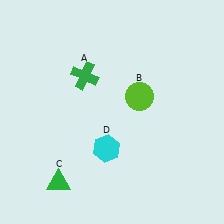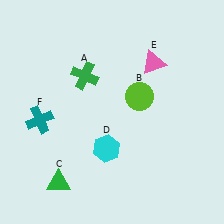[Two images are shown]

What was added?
A pink triangle (E), a teal cross (F) were added in Image 2.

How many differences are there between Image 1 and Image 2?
There are 2 differences between the two images.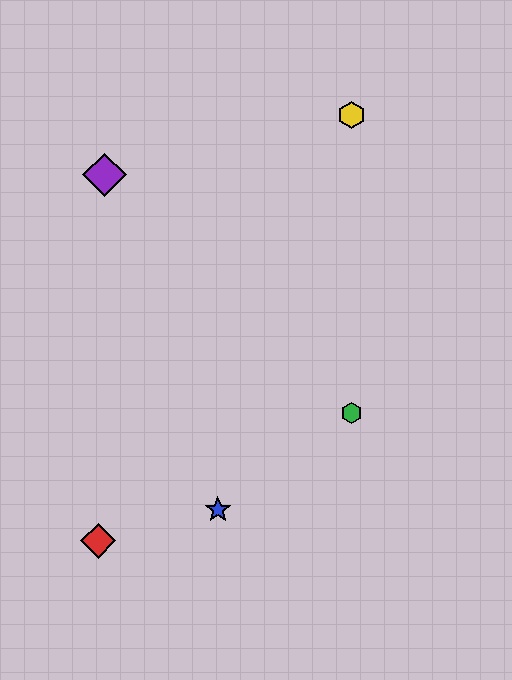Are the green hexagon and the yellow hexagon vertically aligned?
Yes, both are at x≈352.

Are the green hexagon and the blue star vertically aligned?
No, the green hexagon is at x≈352 and the blue star is at x≈218.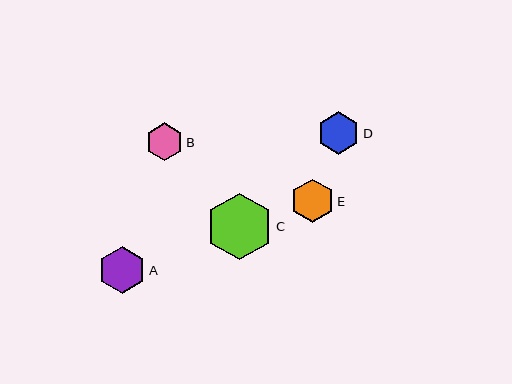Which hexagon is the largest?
Hexagon C is the largest with a size of approximately 67 pixels.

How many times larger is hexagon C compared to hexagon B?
Hexagon C is approximately 1.8 times the size of hexagon B.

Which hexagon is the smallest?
Hexagon B is the smallest with a size of approximately 38 pixels.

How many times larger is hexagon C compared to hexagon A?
Hexagon C is approximately 1.4 times the size of hexagon A.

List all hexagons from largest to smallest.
From largest to smallest: C, A, E, D, B.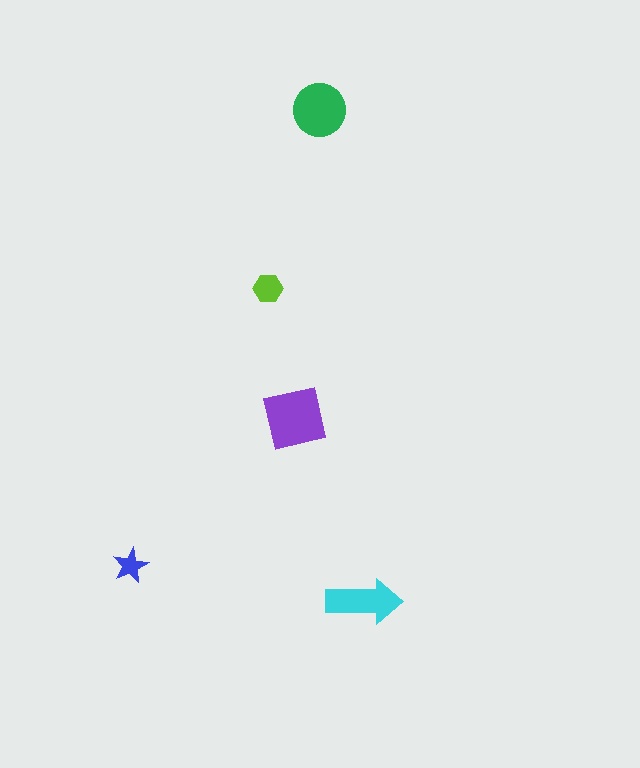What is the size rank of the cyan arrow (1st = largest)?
3rd.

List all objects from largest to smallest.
The purple square, the green circle, the cyan arrow, the lime hexagon, the blue star.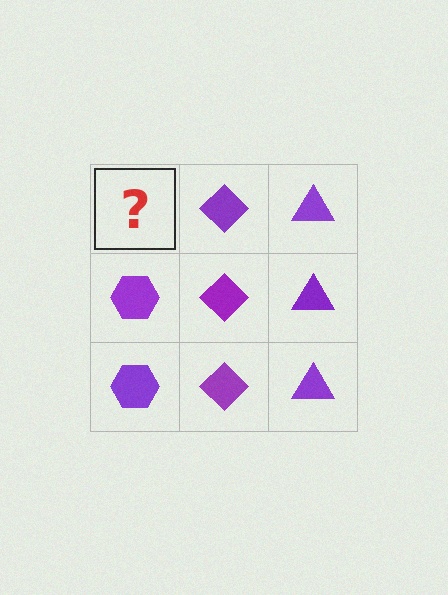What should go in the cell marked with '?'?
The missing cell should contain a purple hexagon.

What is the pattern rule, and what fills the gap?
The rule is that each column has a consistent shape. The gap should be filled with a purple hexagon.